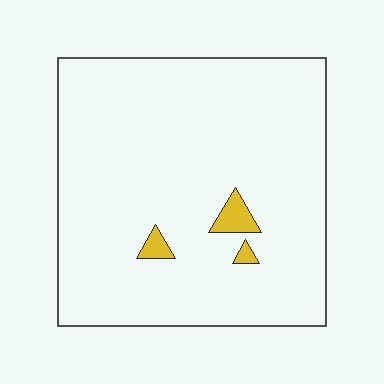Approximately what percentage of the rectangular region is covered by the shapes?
Approximately 5%.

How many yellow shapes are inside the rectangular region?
3.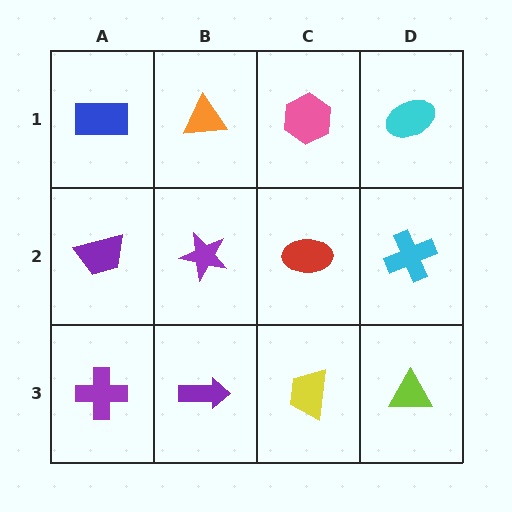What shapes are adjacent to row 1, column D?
A cyan cross (row 2, column D), a pink hexagon (row 1, column C).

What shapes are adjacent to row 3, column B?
A purple star (row 2, column B), a purple cross (row 3, column A), a yellow trapezoid (row 3, column C).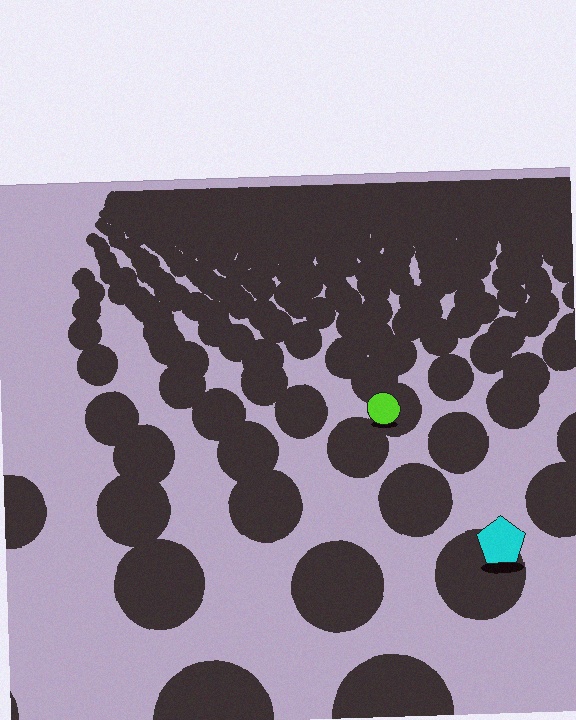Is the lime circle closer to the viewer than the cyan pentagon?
No. The cyan pentagon is closer — you can tell from the texture gradient: the ground texture is coarser near it.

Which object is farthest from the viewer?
The lime circle is farthest from the viewer. It appears smaller and the ground texture around it is denser.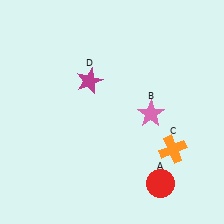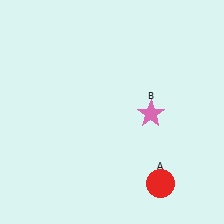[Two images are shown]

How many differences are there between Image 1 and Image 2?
There are 2 differences between the two images.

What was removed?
The orange cross (C), the magenta star (D) were removed in Image 2.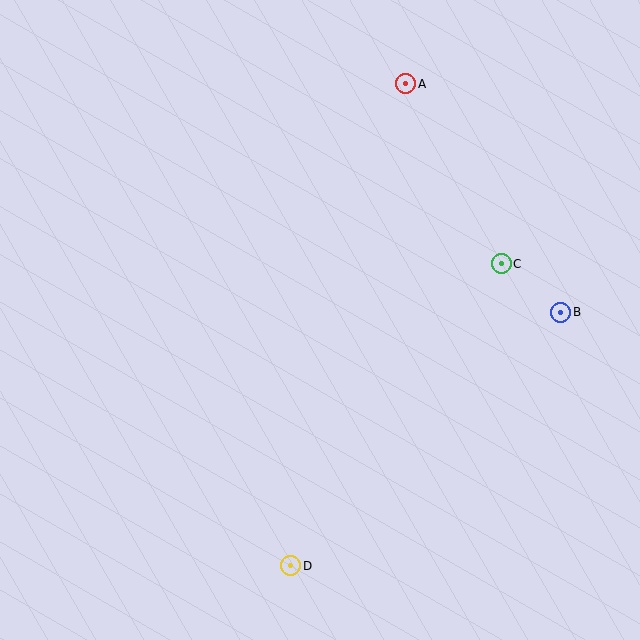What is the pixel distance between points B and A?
The distance between B and A is 276 pixels.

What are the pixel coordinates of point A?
Point A is at (406, 84).